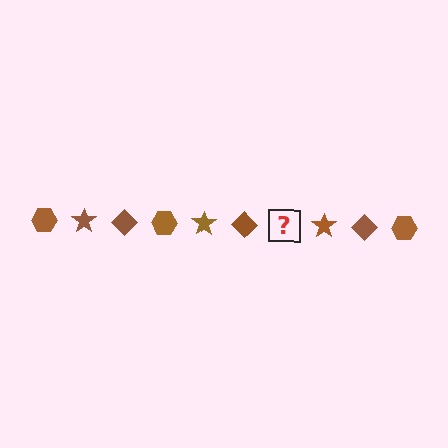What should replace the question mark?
The question mark should be replaced with a brown hexagon.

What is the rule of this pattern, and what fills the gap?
The rule is that the pattern cycles through hexagon, star, diamond shapes in brown. The gap should be filled with a brown hexagon.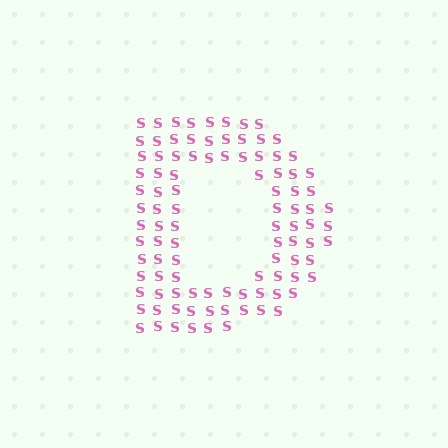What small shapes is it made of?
It is made of small letter S's.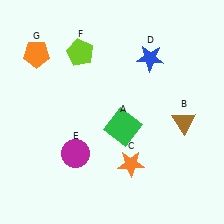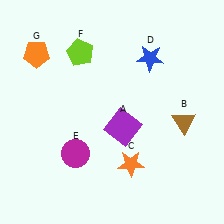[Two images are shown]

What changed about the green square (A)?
In Image 1, A is green. In Image 2, it changed to purple.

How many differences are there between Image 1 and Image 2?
There is 1 difference between the two images.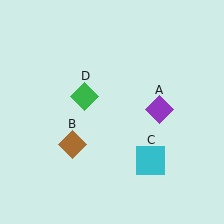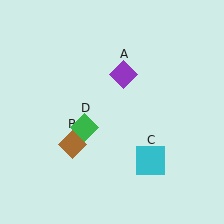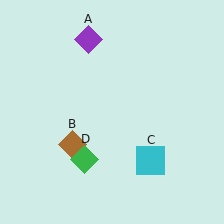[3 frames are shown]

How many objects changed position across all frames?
2 objects changed position: purple diamond (object A), green diamond (object D).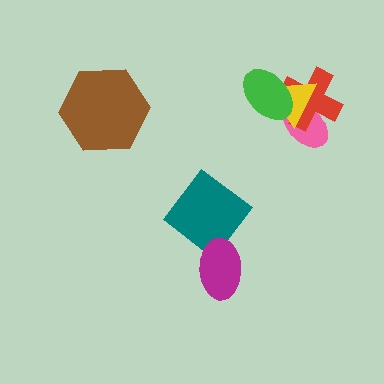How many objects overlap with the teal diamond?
1 object overlaps with the teal diamond.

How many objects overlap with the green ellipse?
3 objects overlap with the green ellipse.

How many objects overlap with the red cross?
3 objects overlap with the red cross.